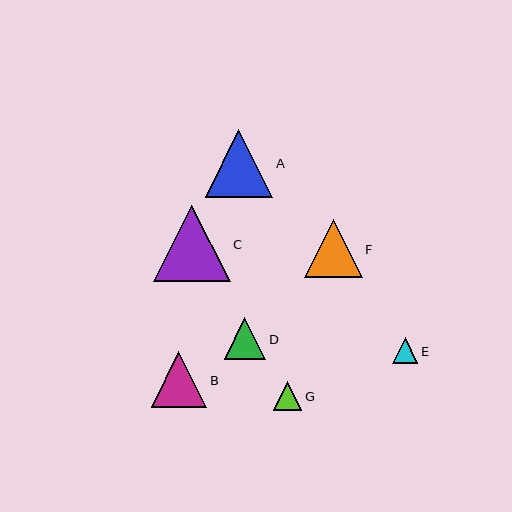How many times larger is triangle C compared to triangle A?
Triangle C is approximately 1.1 times the size of triangle A.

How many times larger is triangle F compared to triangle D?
Triangle F is approximately 1.4 times the size of triangle D.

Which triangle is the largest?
Triangle C is the largest with a size of approximately 77 pixels.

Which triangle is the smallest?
Triangle E is the smallest with a size of approximately 25 pixels.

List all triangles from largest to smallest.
From largest to smallest: C, A, F, B, D, G, E.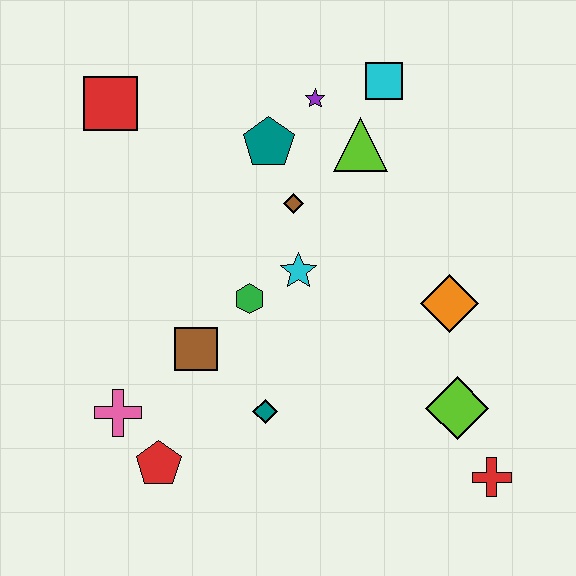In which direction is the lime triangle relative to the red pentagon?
The lime triangle is above the red pentagon.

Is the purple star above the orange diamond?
Yes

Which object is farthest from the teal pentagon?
The red cross is farthest from the teal pentagon.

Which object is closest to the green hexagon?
The cyan star is closest to the green hexagon.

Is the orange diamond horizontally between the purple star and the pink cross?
No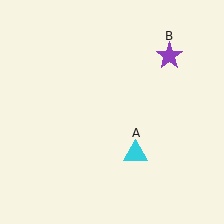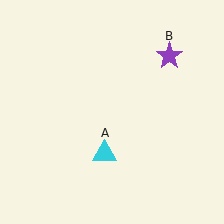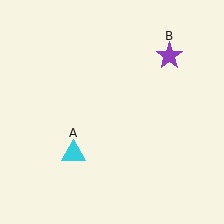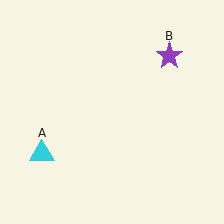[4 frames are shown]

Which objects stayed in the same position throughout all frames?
Purple star (object B) remained stationary.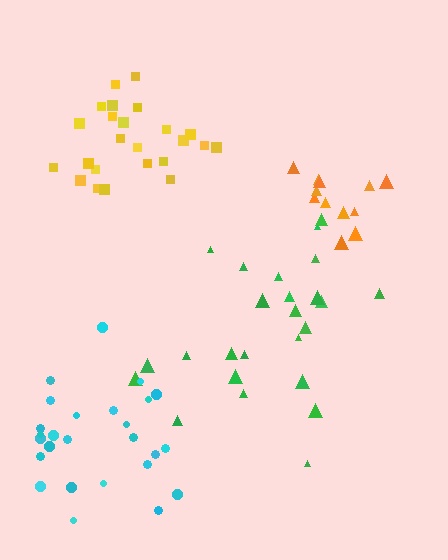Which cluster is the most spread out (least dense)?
Green.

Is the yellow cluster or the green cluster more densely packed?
Yellow.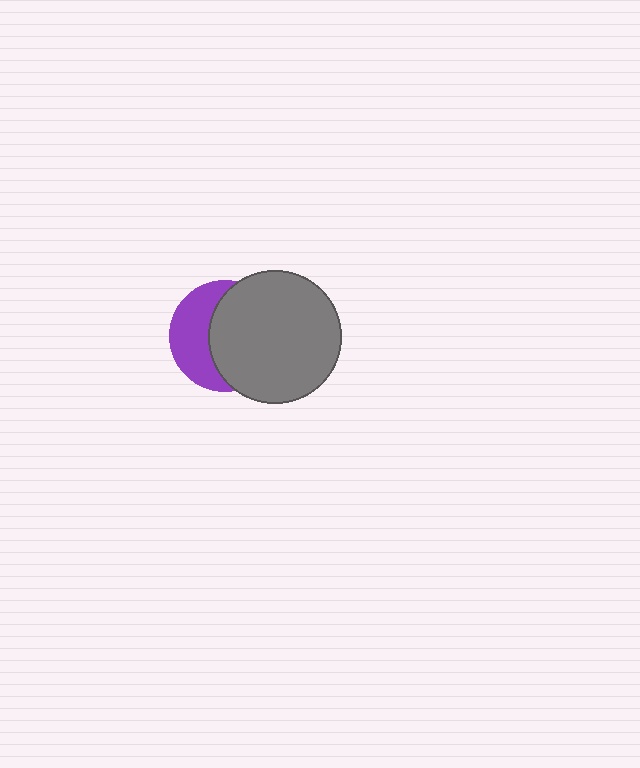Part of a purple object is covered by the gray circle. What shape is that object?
It is a circle.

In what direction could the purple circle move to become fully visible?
The purple circle could move left. That would shift it out from behind the gray circle entirely.